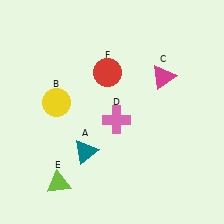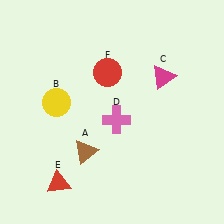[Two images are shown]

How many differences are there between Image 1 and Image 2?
There are 2 differences between the two images.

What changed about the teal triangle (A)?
In Image 1, A is teal. In Image 2, it changed to brown.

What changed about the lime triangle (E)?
In Image 1, E is lime. In Image 2, it changed to red.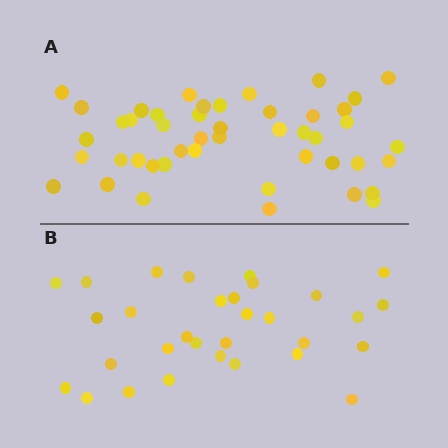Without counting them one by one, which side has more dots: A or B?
Region A (the top region) has more dots.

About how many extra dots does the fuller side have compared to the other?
Region A has approximately 15 more dots than region B.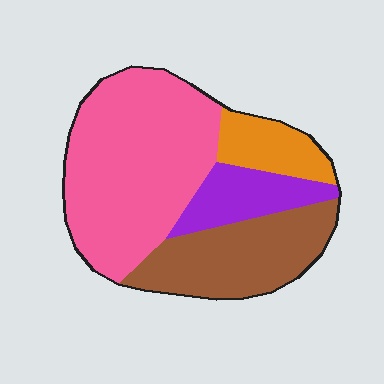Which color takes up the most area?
Pink, at roughly 50%.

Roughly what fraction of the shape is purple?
Purple takes up less than a quarter of the shape.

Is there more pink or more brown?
Pink.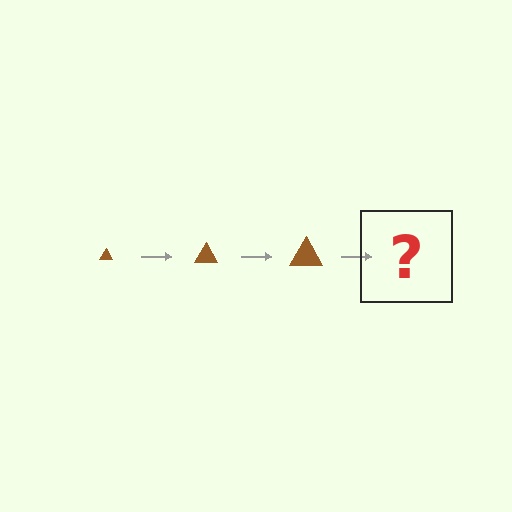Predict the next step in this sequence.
The next step is a brown triangle, larger than the previous one.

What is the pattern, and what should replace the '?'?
The pattern is that the triangle gets progressively larger each step. The '?' should be a brown triangle, larger than the previous one.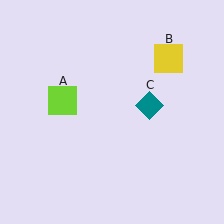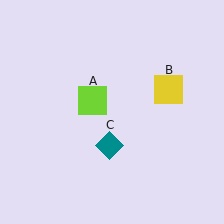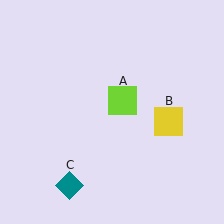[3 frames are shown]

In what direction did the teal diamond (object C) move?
The teal diamond (object C) moved down and to the left.